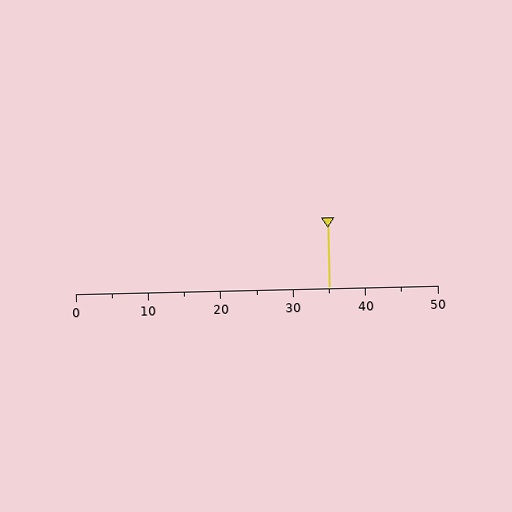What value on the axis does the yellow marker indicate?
The marker indicates approximately 35.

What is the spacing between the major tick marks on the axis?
The major ticks are spaced 10 apart.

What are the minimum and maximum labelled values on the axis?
The axis runs from 0 to 50.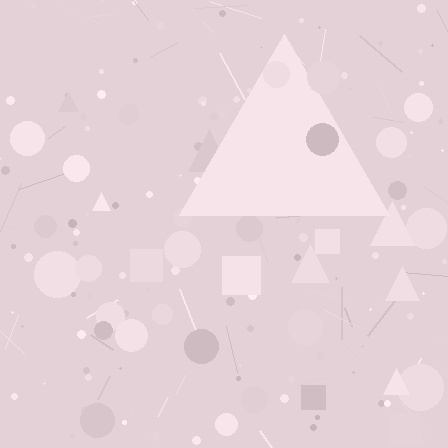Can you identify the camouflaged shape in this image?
The camouflaged shape is a triangle.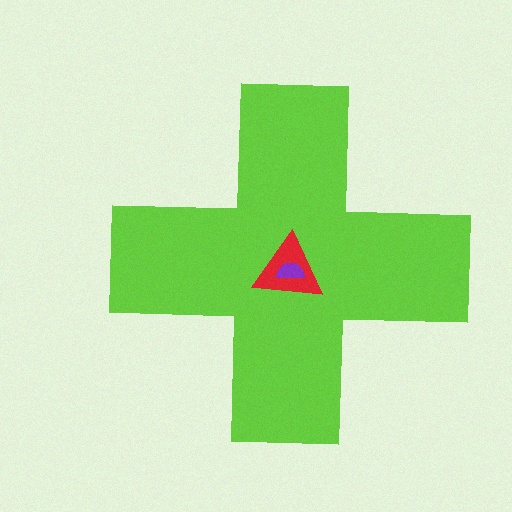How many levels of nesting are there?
3.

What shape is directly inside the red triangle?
The purple semicircle.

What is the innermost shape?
The purple semicircle.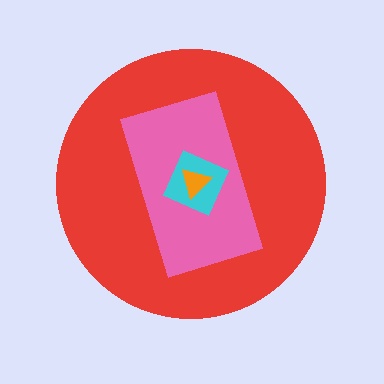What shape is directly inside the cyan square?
The orange triangle.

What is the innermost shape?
The orange triangle.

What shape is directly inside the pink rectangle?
The cyan square.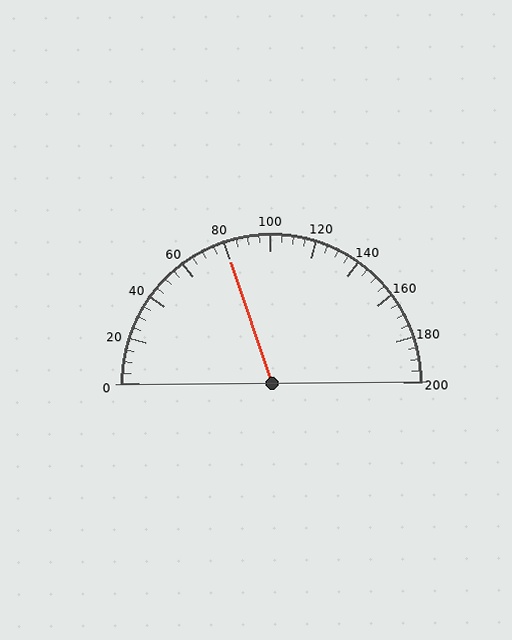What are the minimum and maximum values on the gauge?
The gauge ranges from 0 to 200.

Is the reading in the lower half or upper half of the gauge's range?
The reading is in the lower half of the range (0 to 200).